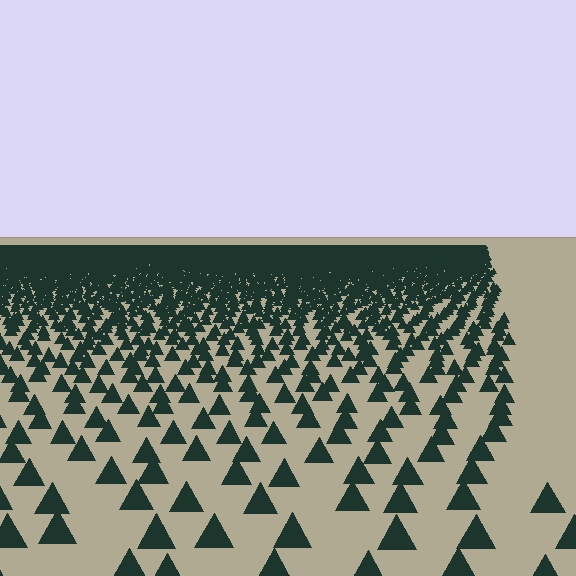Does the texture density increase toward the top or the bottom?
Density increases toward the top.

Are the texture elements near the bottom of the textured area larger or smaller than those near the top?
Larger. Near the bottom, elements are closer to the viewer and appear at a bigger on-screen size.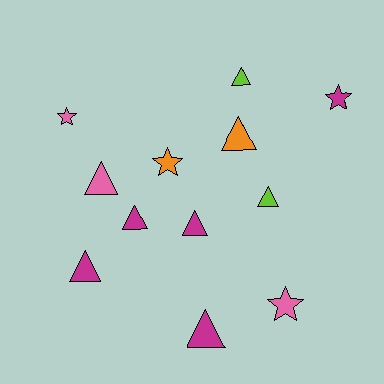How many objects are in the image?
There are 12 objects.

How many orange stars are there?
There is 1 orange star.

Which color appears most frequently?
Magenta, with 5 objects.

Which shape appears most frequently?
Triangle, with 8 objects.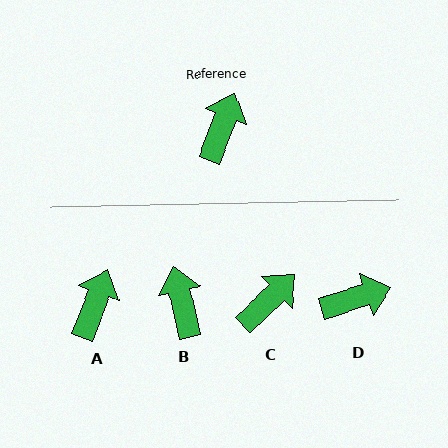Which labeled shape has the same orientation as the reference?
A.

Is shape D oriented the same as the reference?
No, it is off by about 52 degrees.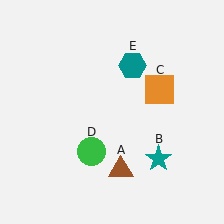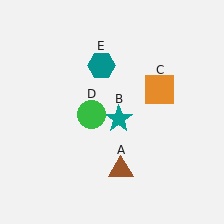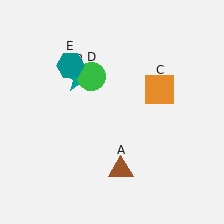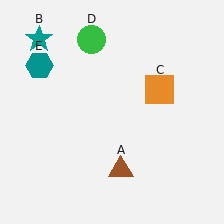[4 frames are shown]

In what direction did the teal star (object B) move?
The teal star (object B) moved up and to the left.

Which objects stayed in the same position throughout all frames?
Brown triangle (object A) and orange square (object C) remained stationary.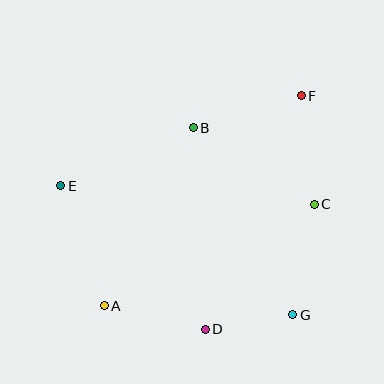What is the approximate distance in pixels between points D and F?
The distance between D and F is approximately 252 pixels.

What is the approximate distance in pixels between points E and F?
The distance between E and F is approximately 257 pixels.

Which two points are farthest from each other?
Points A and F are farthest from each other.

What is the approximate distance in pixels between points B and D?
The distance between B and D is approximately 202 pixels.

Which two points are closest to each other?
Points D and G are closest to each other.